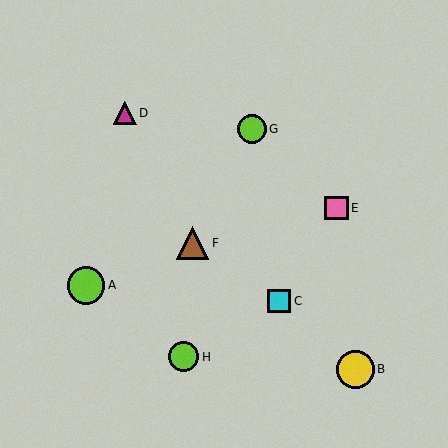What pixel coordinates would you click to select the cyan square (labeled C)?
Click at (279, 301) to select the cyan square C.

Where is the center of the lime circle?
The center of the lime circle is at (86, 285).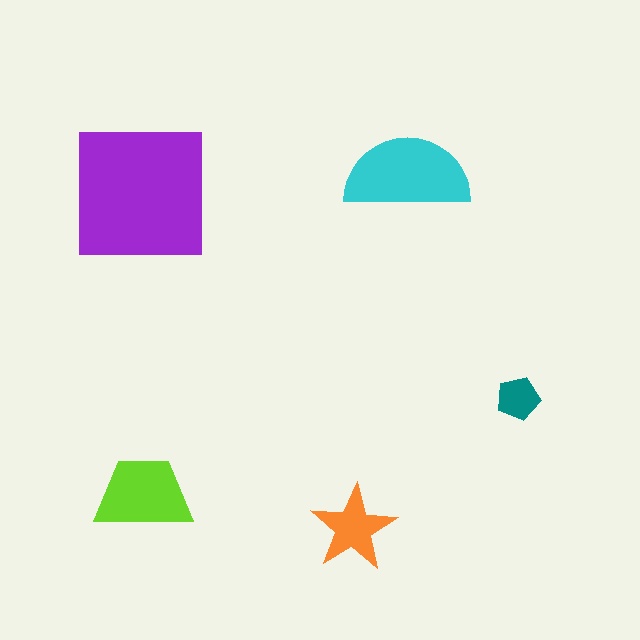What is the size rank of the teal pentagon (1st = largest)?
5th.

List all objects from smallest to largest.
The teal pentagon, the orange star, the lime trapezoid, the cyan semicircle, the purple square.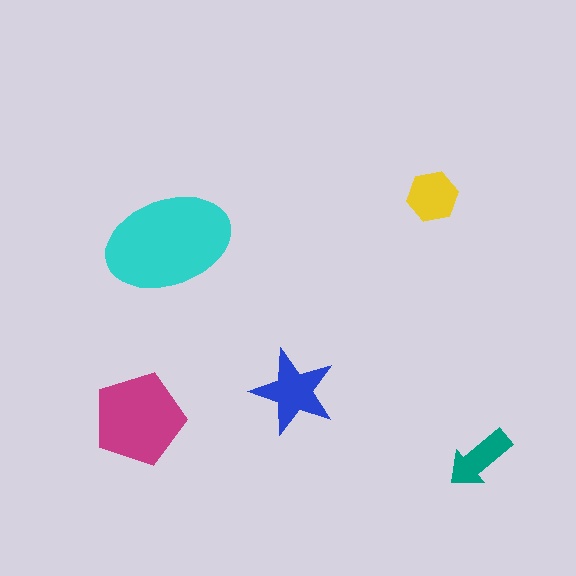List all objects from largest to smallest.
The cyan ellipse, the magenta pentagon, the blue star, the yellow hexagon, the teal arrow.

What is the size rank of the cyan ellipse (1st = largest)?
1st.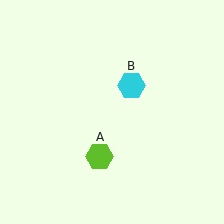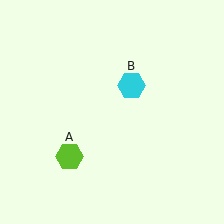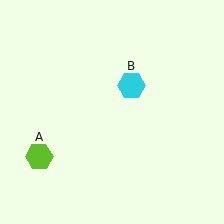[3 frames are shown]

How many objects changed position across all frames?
1 object changed position: lime hexagon (object A).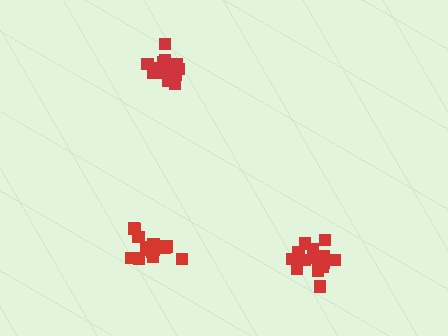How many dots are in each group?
Group 1: 16 dots, Group 2: 16 dots, Group 3: 15 dots (47 total).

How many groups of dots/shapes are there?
There are 3 groups.